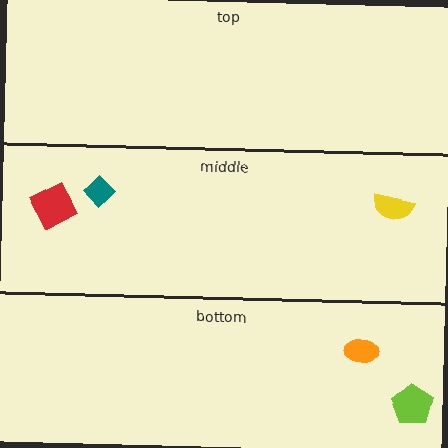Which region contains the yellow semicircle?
The middle region.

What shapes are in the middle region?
The red square, the teal diamond, the yellow semicircle.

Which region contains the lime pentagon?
The bottom region.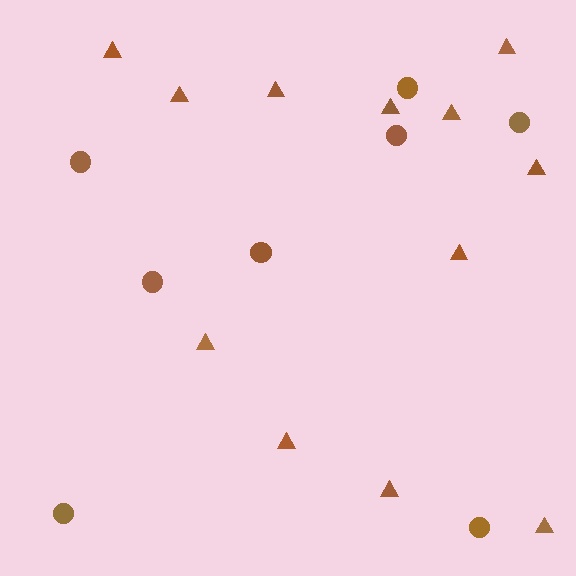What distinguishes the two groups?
There are 2 groups: one group of triangles (12) and one group of circles (8).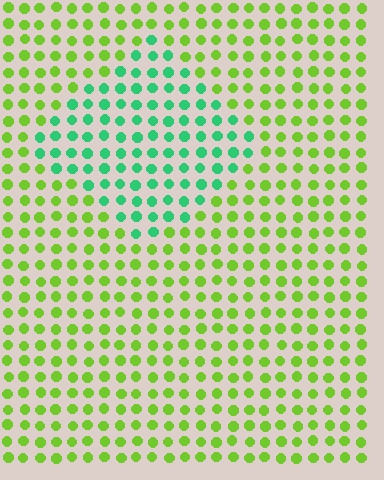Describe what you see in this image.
The image is filled with small lime elements in a uniform arrangement. A diamond-shaped region is visible where the elements are tinted to a slightly different hue, forming a subtle color boundary.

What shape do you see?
I see a diamond.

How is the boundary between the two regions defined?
The boundary is defined purely by a slight shift in hue (about 53 degrees). Spacing, size, and orientation are identical on both sides.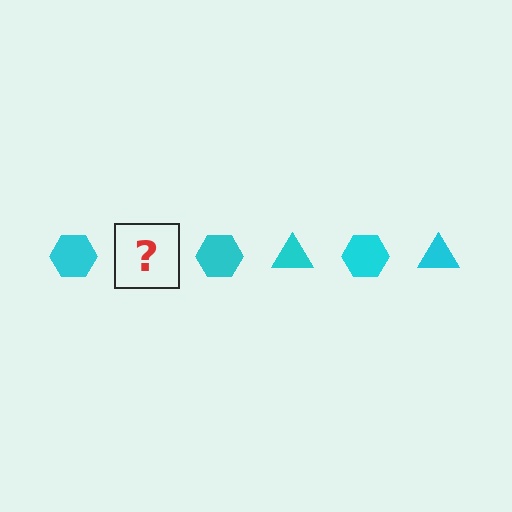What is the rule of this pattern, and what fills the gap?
The rule is that the pattern cycles through hexagon, triangle shapes in cyan. The gap should be filled with a cyan triangle.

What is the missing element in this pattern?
The missing element is a cyan triangle.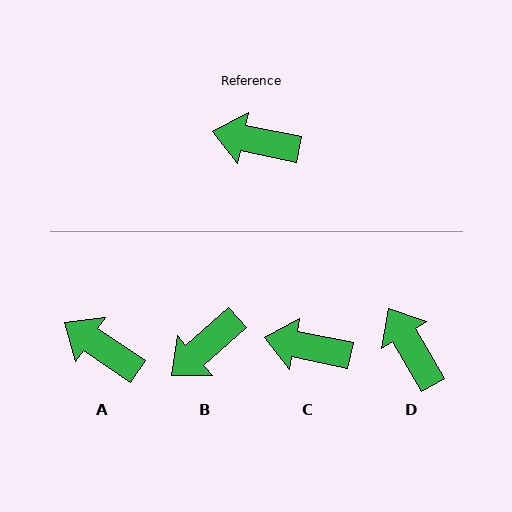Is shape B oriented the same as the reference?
No, it is off by about 53 degrees.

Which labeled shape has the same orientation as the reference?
C.